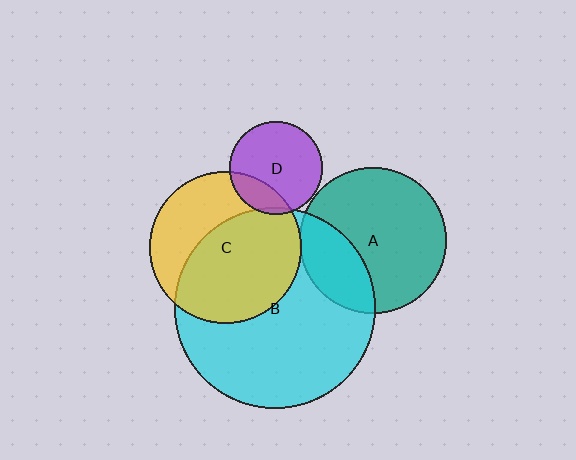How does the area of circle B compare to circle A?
Approximately 1.9 times.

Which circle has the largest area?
Circle B (cyan).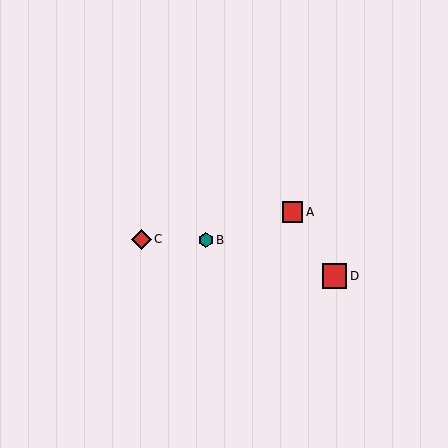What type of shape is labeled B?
Shape B is a teal hexagon.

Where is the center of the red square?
The center of the red square is at (335, 276).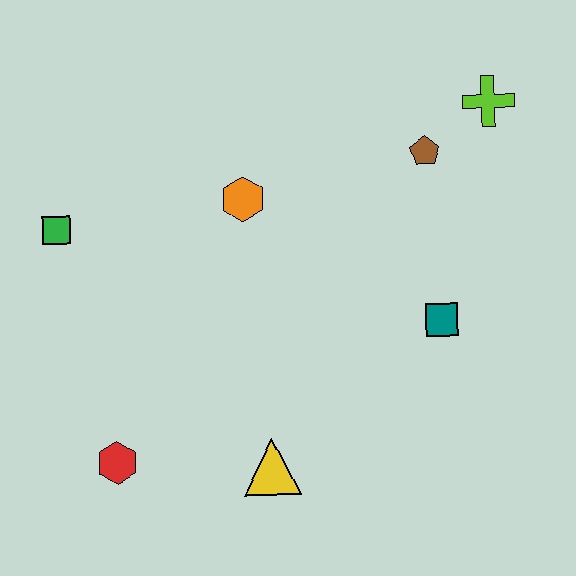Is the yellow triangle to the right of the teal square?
No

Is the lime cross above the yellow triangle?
Yes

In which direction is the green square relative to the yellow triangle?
The green square is above the yellow triangle.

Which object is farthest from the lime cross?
The red hexagon is farthest from the lime cross.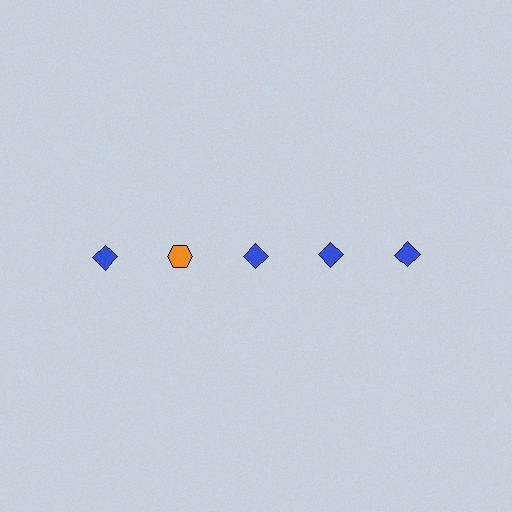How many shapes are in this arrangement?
There are 5 shapes arranged in a grid pattern.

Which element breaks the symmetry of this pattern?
The orange hexagon in the top row, second from left column breaks the symmetry. All other shapes are blue diamonds.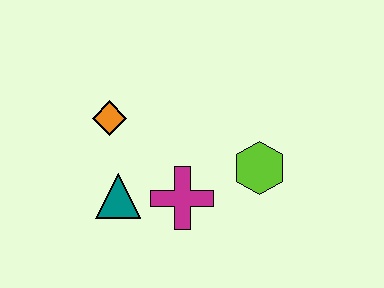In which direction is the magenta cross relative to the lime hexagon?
The magenta cross is to the left of the lime hexagon.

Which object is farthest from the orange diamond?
The lime hexagon is farthest from the orange diamond.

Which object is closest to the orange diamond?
The teal triangle is closest to the orange diamond.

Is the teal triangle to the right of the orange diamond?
Yes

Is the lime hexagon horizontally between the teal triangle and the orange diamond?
No